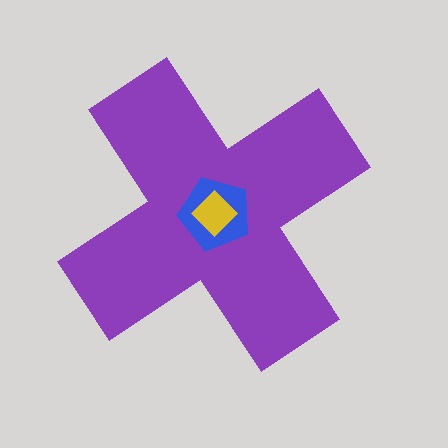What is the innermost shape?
The yellow diamond.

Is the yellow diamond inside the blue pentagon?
Yes.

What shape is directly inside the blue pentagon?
The yellow diamond.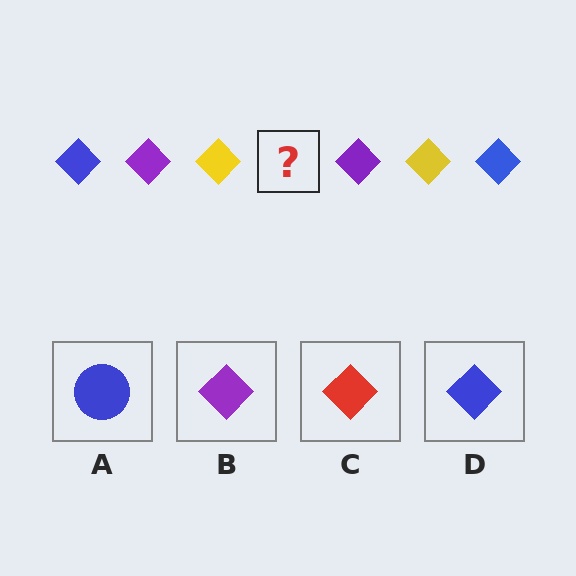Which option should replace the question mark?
Option D.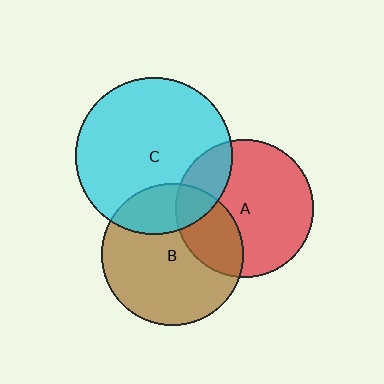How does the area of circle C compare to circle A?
Approximately 1.3 times.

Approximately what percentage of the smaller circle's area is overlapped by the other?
Approximately 20%.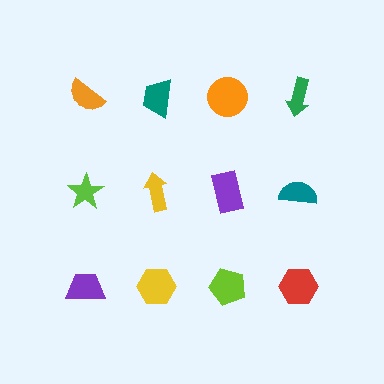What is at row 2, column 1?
A lime star.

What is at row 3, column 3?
A lime pentagon.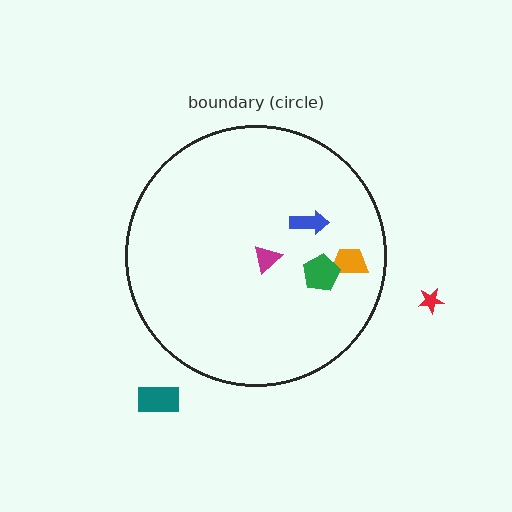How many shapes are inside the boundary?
4 inside, 2 outside.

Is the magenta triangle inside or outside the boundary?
Inside.